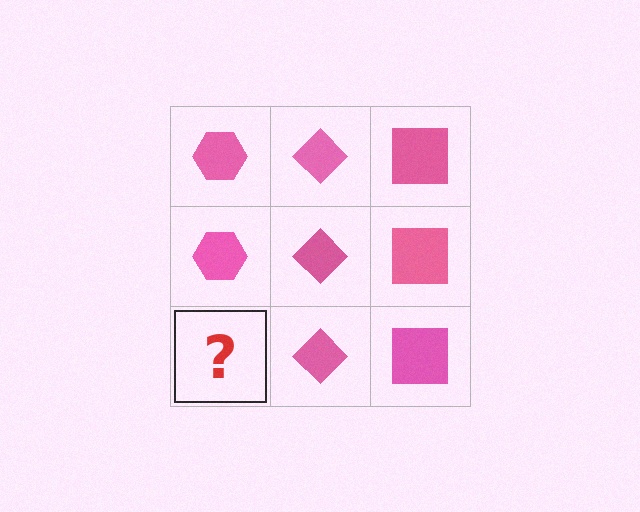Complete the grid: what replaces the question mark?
The question mark should be replaced with a pink hexagon.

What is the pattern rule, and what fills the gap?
The rule is that each column has a consistent shape. The gap should be filled with a pink hexagon.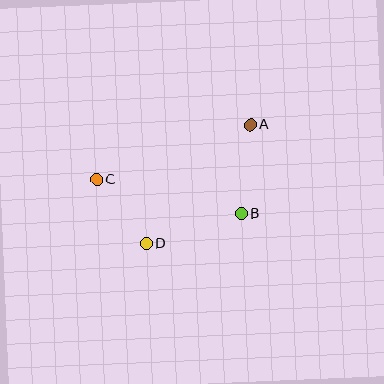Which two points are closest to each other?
Points C and D are closest to each other.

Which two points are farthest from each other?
Points A and C are farthest from each other.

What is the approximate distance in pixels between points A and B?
The distance between A and B is approximately 89 pixels.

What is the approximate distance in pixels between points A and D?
The distance between A and D is approximately 158 pixels.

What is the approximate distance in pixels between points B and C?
The distance between B and C is approximately 149 pixels.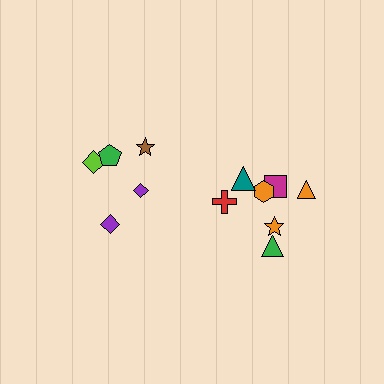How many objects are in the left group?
There are 5 objects.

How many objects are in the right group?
There are 7 objects.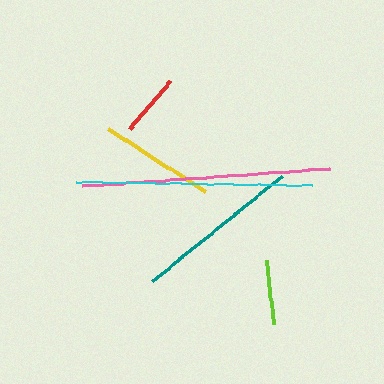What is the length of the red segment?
The red segment is approximately 64 pixels long.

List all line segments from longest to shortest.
From longest to shortest: pink, cyan, teal, yellow, lime, red.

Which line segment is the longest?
The pink line is the longest at approximately 249 pixels.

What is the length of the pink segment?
The pink segment is approximately 249 pixels long.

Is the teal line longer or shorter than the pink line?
The pink line is longer than the teal line.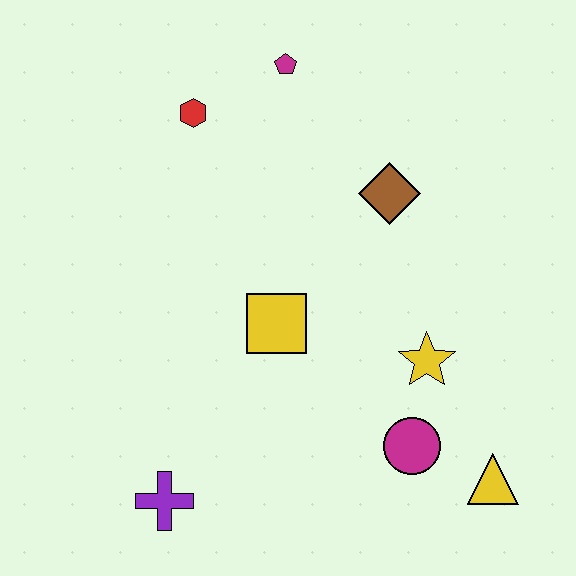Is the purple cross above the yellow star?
No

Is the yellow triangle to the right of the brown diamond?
Yes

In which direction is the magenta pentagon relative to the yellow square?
The magenta pentagon is above the yellow square.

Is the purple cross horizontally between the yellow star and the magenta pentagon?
No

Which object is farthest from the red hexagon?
The yellow triangle is farthest from the red hexagon.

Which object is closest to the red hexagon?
The magenta pentagon is closest to the red hexagon.